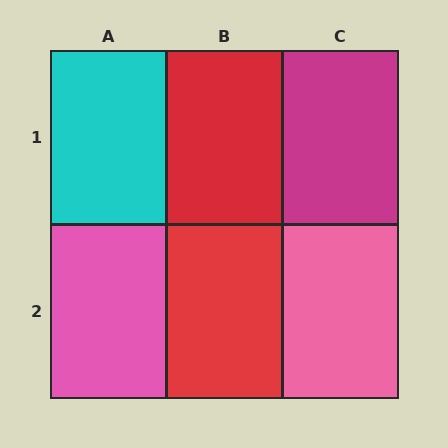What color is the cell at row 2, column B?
Red.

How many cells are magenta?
1 cell is magenta.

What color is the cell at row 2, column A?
Pink.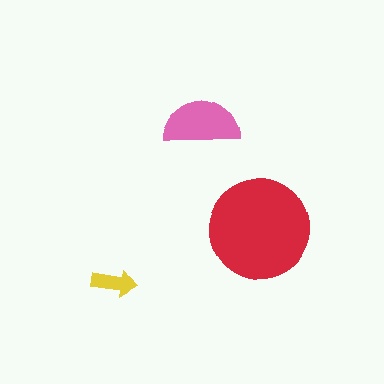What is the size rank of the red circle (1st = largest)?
1st.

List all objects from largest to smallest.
The red circle, the pink semicircle, the yellow arrow.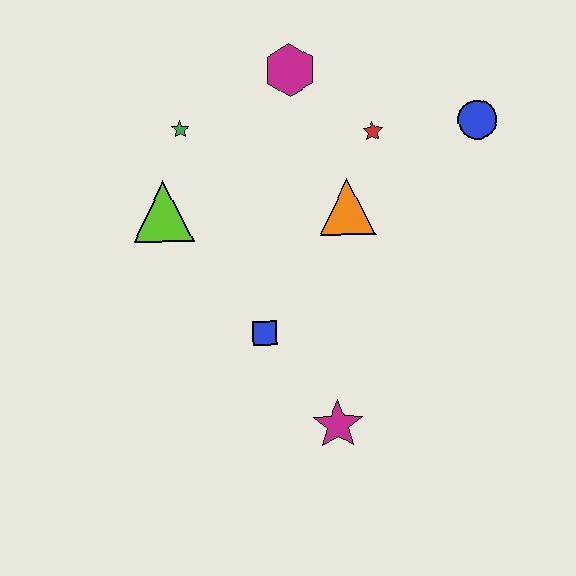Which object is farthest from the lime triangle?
The blue circle is farthest from the lime triangle.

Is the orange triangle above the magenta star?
Yes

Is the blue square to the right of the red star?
No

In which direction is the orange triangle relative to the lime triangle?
The orange triangle is to the right of the lime triangle.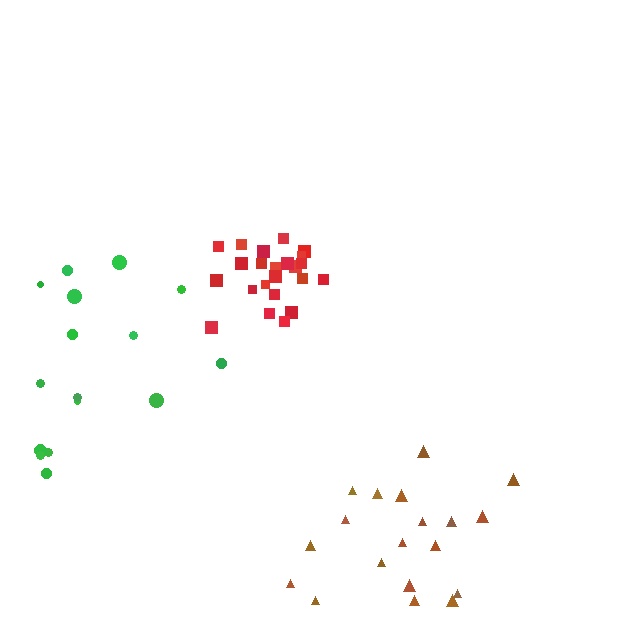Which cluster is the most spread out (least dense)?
Green.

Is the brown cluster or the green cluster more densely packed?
Brown.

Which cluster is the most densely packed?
Red.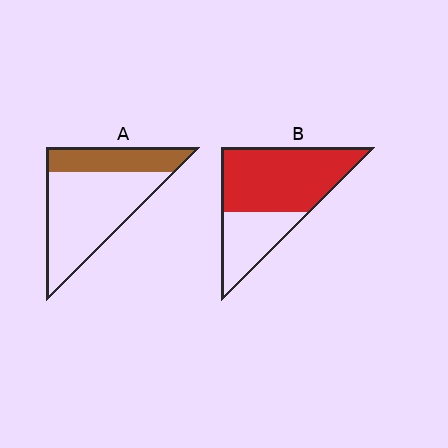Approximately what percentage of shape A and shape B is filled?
A is approximately 30% and B is approximately 65%.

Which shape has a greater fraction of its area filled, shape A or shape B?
Shape B.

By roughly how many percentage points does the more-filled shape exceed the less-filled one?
By roughly 35 percentage points (B over A).